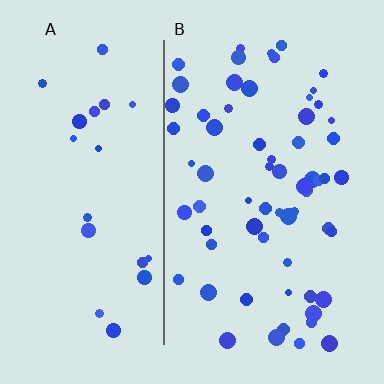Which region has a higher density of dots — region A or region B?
B (the right).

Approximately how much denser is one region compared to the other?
Approximately 2.7× — region B over region A.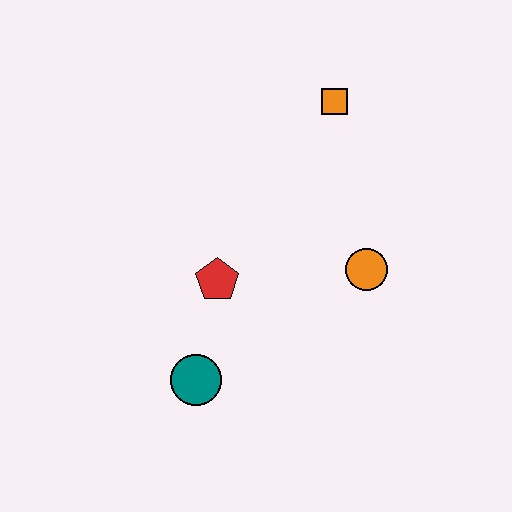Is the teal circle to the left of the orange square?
Yes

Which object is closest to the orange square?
The orange circle is closest to the orange square.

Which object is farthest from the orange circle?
The teal circle is farthest from the orange circle.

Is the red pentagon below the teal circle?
No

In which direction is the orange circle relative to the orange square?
The orange circle is below the orange square.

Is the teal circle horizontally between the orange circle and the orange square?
No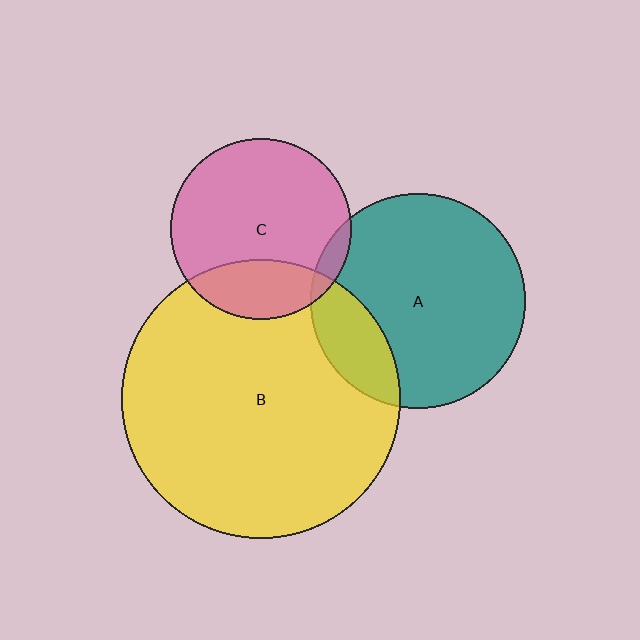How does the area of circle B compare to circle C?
Approximately 2.4 times.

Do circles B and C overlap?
Yes.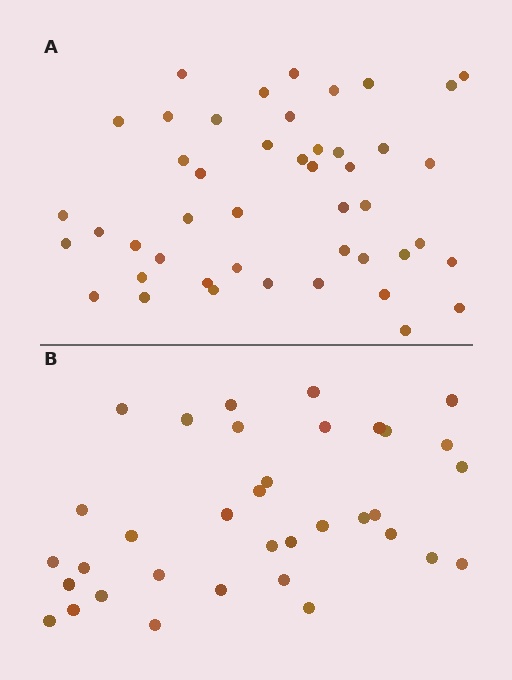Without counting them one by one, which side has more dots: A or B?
Region A (the top region) has more dots.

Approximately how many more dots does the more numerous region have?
Region A has roughly 12 or so more dots than region B.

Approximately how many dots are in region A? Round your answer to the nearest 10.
About 50 dots. (The exact count is 46, which rounds to 50.)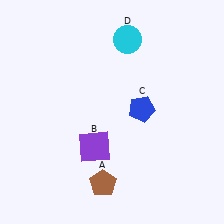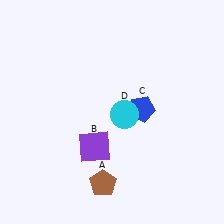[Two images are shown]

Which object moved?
The cyan circle (D) moved down.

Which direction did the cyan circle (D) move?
The cyan circle (D) moved down.